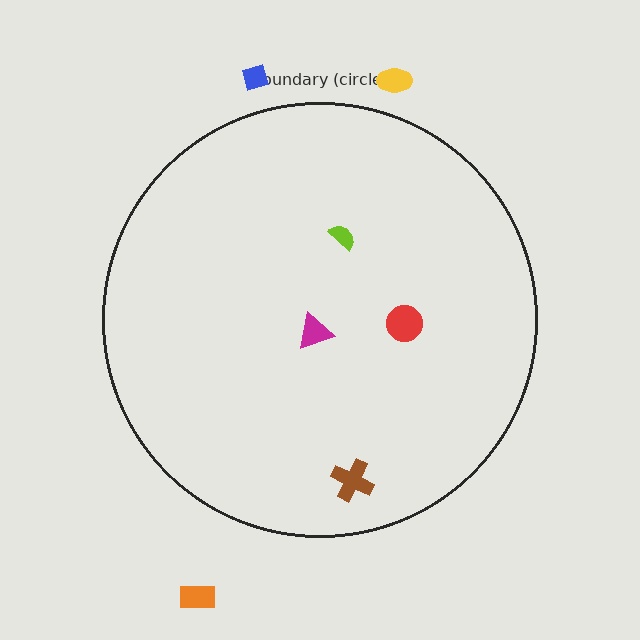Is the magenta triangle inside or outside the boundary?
Inside.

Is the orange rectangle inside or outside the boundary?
Outside.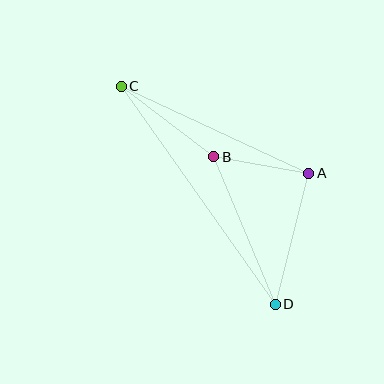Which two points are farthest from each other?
Points C and D are farthest from each other.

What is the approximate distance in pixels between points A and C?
The distance between A and C is approximately 207 pixels.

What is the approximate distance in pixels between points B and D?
The distance between B and D is approximately 160 pixels.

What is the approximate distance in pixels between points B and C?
The distance between B and C is approximately 117 pixels.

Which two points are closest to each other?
Points A and B are closest to each other.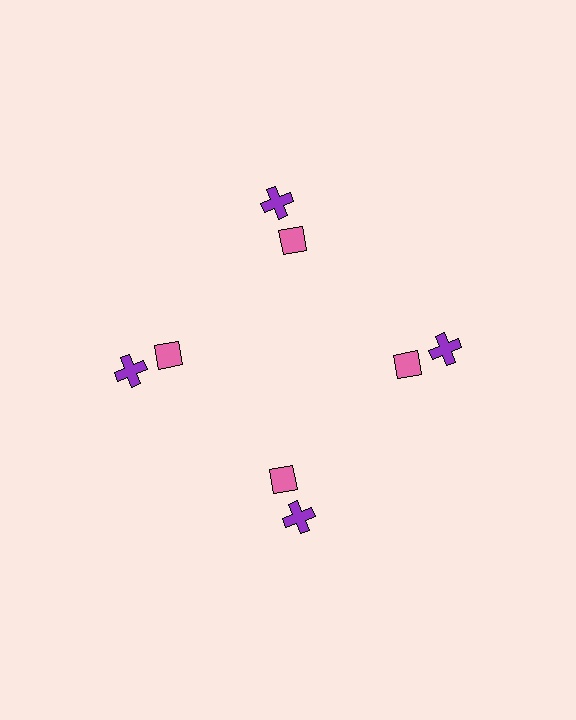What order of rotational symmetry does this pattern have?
This pattern has 4-fold rotational symmetry.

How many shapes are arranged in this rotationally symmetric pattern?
There are 8 shapes, arranged in 4 groups of 2.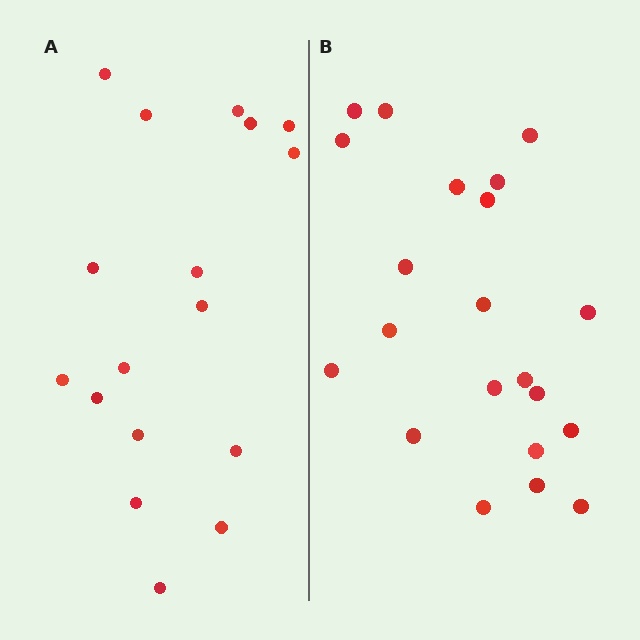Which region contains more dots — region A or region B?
Region B (the right region) has more dots.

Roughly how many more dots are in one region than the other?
Region B has about 4 more dots than region A.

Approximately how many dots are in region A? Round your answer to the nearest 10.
About 20 dots. (The exact count is 17, which rounds to 20.)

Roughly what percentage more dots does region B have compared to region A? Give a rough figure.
About 25% more.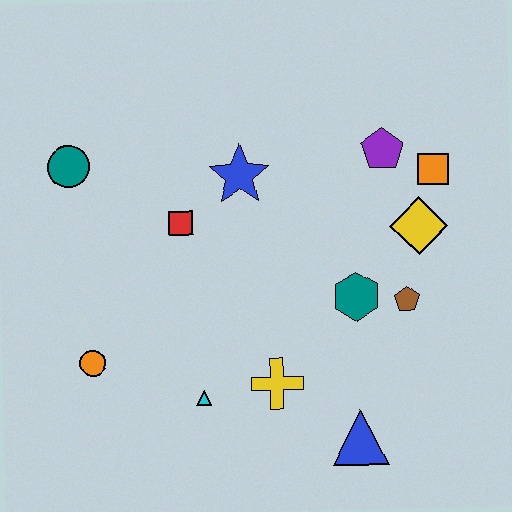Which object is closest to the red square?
The blue star is closest to the red square.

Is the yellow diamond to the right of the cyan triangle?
Yes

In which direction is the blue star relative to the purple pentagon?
The blue star is to the left of the purple pentagon.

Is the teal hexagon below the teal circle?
Yes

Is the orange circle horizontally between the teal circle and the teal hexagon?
Yes